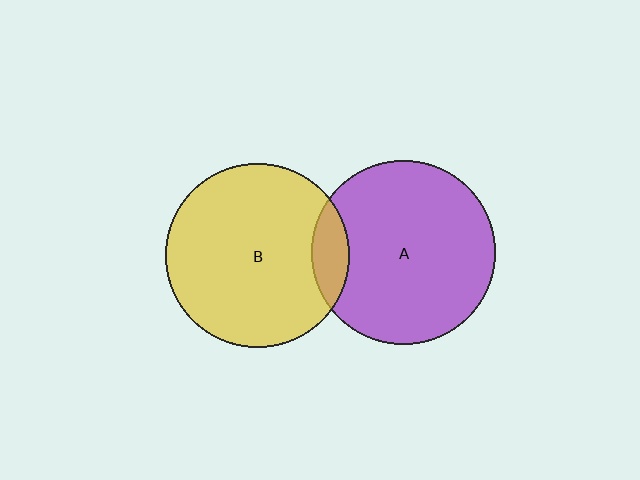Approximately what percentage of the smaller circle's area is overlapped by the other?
Approximately 10%.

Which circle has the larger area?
Circle A (purple).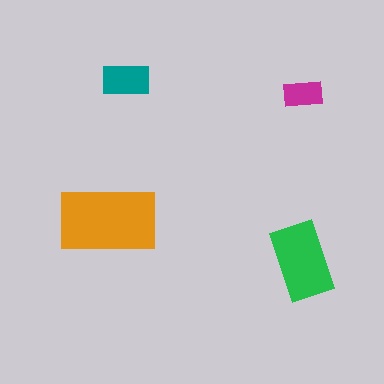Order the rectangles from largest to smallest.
the orange one, the green one, the teal one, the magenta one.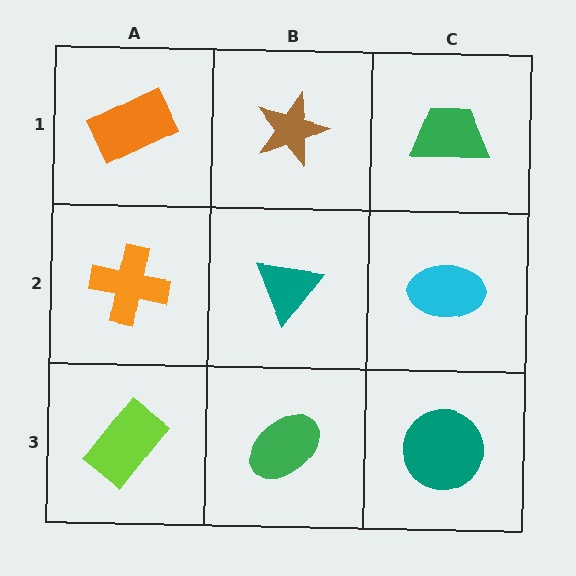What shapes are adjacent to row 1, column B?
A teal triangle (row 2, column B), an orange rectangle (row 1, column A), a green trapezoid (row 1, column C).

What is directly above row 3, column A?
An orange cross.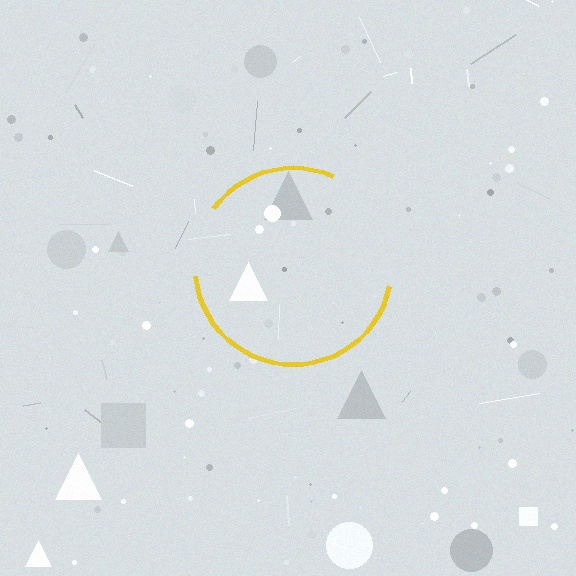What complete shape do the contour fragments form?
The contour fragments form a circle.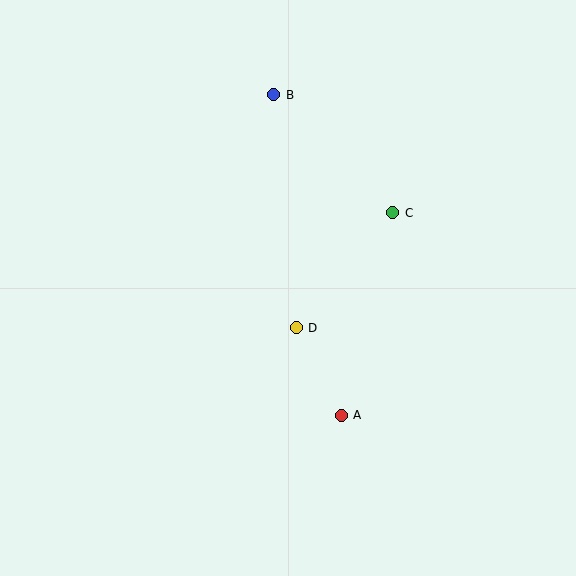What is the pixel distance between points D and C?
The distance between D and C is 150 pixels.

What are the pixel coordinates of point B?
Point B is at (274, 95).